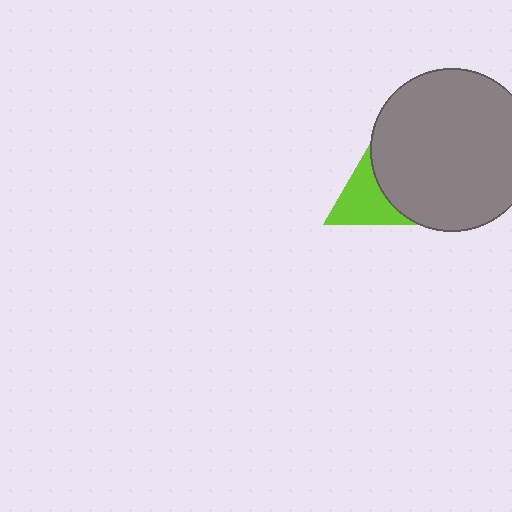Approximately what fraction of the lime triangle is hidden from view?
Roughly 45% of the lime triangle is hidden behind the gray circle.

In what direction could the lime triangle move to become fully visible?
The lime triangle could move left. That would shift it out from behind the gray circle entirely.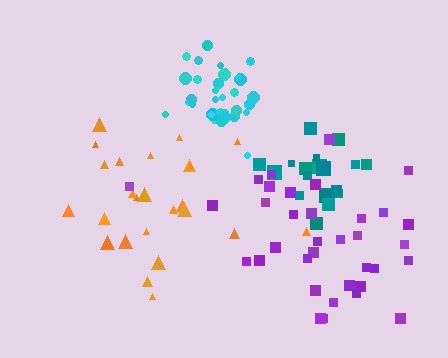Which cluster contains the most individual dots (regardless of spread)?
Purple (35).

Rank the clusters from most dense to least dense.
cyan, teal, purple, orange.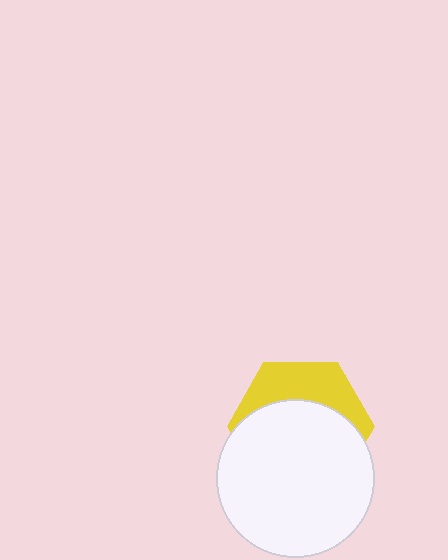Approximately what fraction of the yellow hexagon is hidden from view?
Roughly 65% of the yellow hexagon is hidden behind the white circle.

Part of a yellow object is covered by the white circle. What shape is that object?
It is a hexagon.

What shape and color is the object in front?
The object in front is a white circle.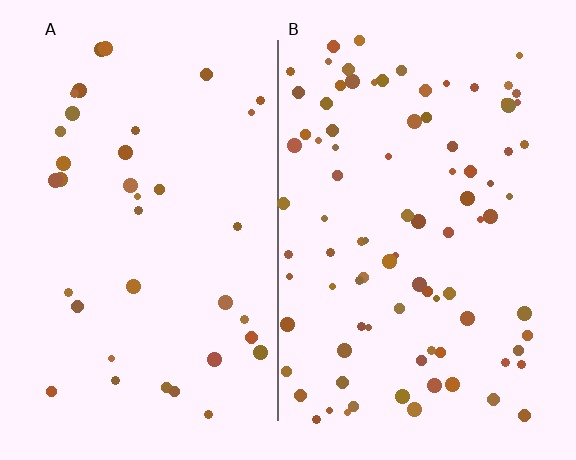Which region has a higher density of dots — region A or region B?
B (the right).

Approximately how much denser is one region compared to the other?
Approximately 2.4× — region B over region A.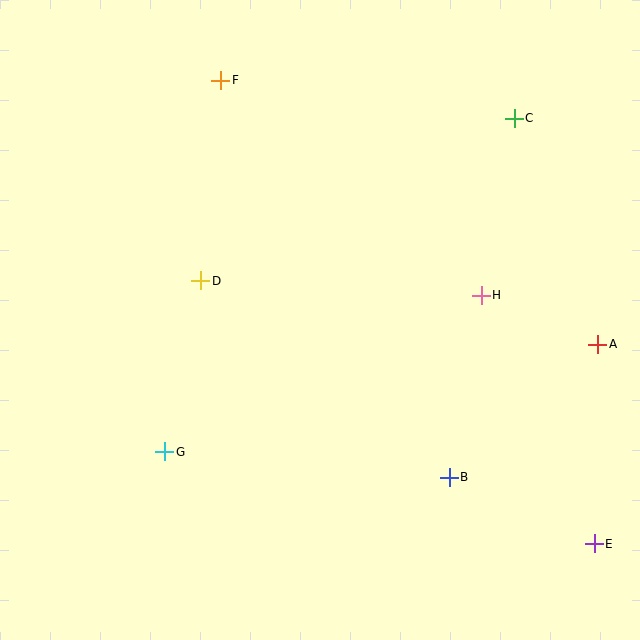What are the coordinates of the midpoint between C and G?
The midpoint between C and G is at (340, 285).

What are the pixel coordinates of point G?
Point G is at (165, 452).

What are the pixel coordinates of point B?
Point B is at (449, 477).